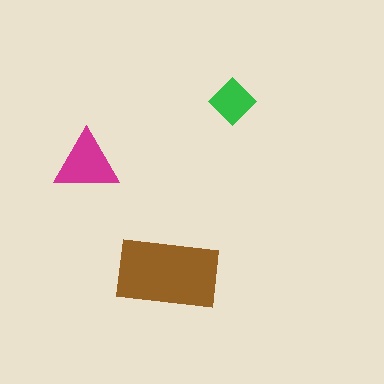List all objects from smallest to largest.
The green diamond, the magenta triangle, the brown rectangle.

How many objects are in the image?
There are 3 objects in the image.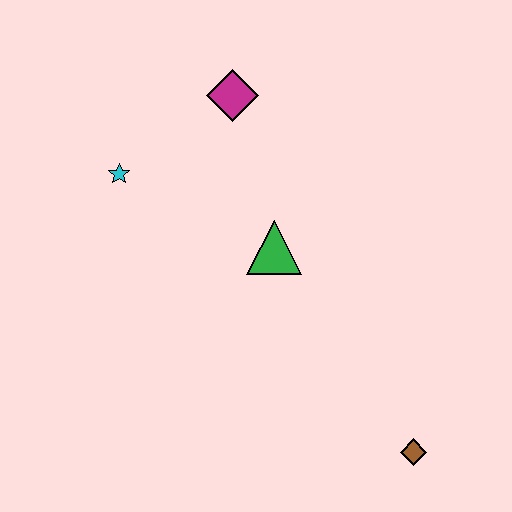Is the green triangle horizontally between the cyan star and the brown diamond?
Yes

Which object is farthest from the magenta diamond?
The brown diamond is farthest from the magenta diamond.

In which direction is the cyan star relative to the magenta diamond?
The cyan star is to the left of the magenta diamond.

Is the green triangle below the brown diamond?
No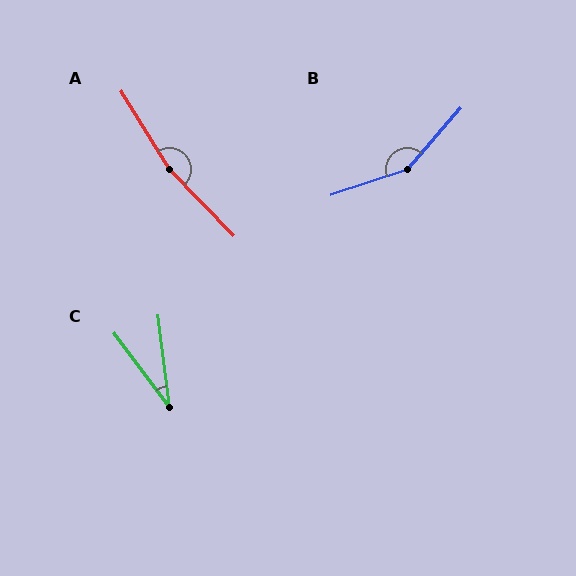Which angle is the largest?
A, at approximately 167 degrees.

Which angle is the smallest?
C, at approximately 29 degrees.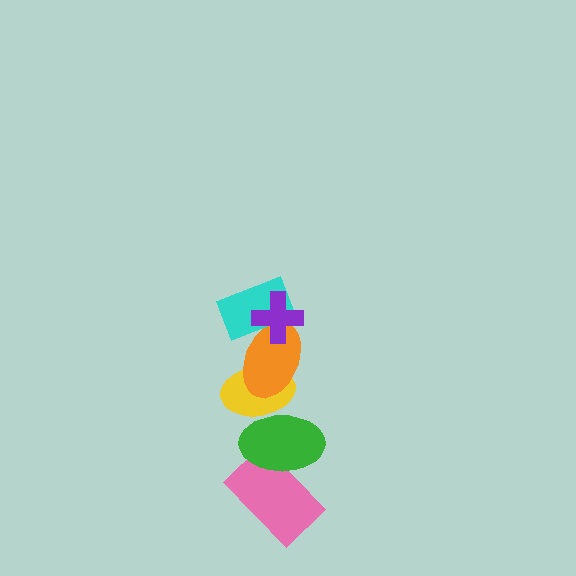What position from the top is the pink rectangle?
The pink rectangle is 6th from the top.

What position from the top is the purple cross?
The purple cross is 1st from the top.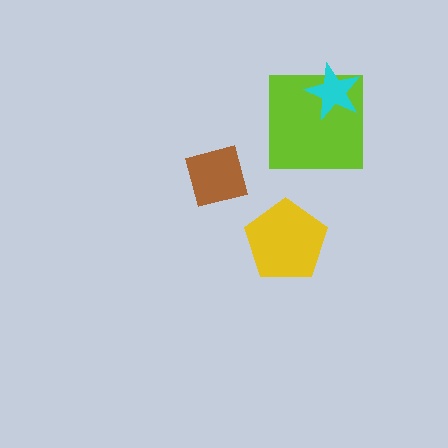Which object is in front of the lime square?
The cyan star is in front of the lime square.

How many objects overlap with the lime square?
1 object overlaps with the lime square.